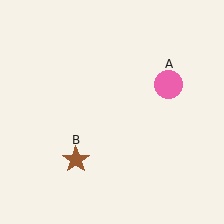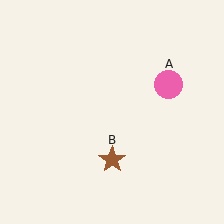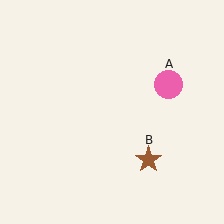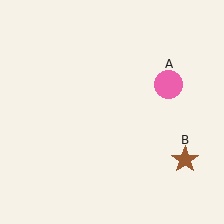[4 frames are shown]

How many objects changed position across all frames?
1 object changed position: brown star (object B).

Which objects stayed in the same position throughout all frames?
Pink circle (object A) remained stationary.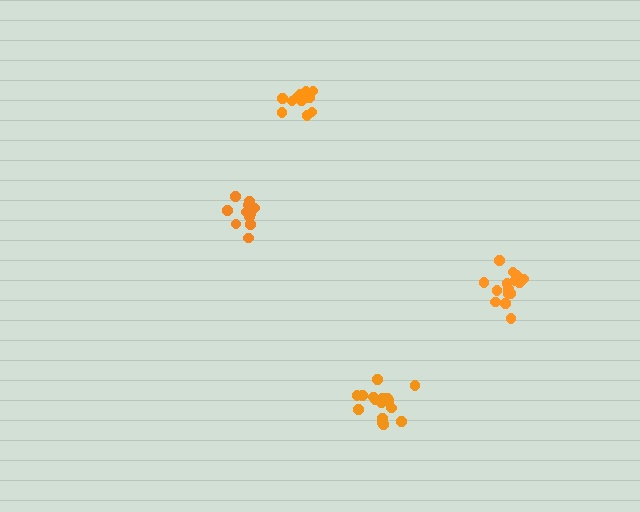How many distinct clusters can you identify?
There are 4 distinct clusters.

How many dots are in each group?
Group 1: 16 dots, Group 2: 16 dots, Group 3: 11 dots, Group 4: 11 dots (54 total).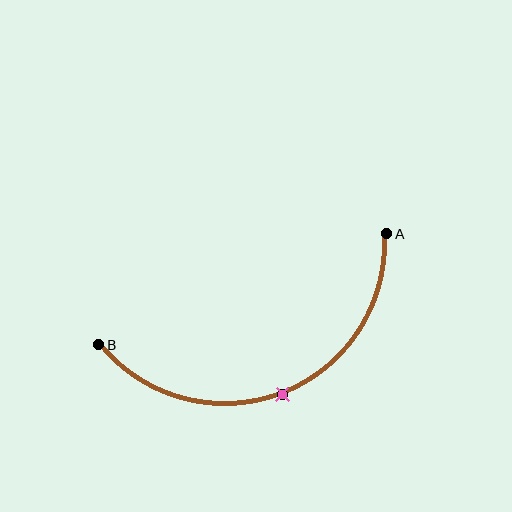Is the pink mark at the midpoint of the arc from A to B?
Yes. The pink mark lies on the arc at equal arc-length from both A and B — it is the arc midpoint.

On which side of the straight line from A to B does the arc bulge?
The arc bulges below the straight line connecting A and B.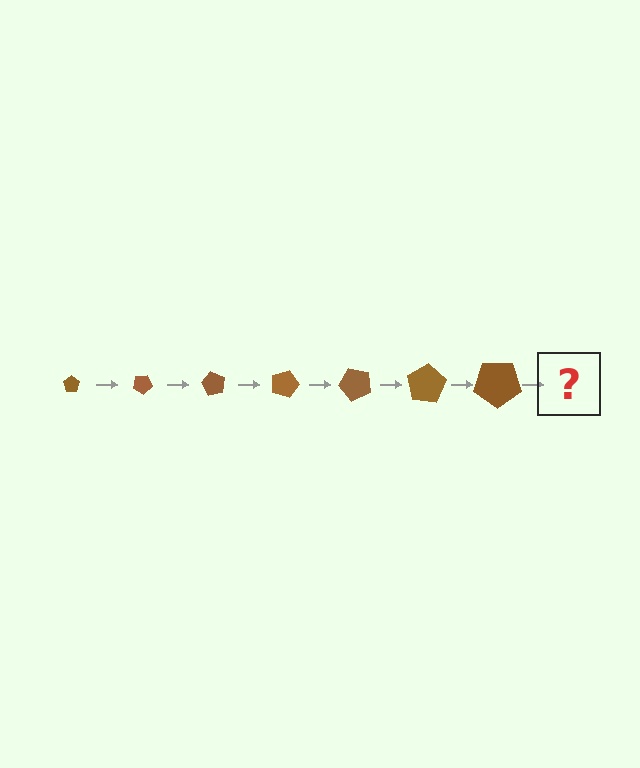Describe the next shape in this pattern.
It should be a pentagon, larger than the previous one and rotated 210 degrees from the start.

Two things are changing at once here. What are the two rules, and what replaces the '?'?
The two rules are that the pentagon grows larger each step and it rotates 30 degrees each step. The '?' should be a pentagon, larger than the previous one and rotated 210 degrees from the start.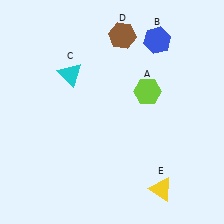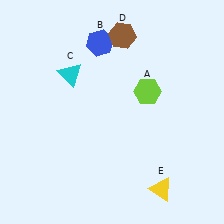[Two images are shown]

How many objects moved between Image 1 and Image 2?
1 object moved between the two images.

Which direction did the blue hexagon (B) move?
The blue hexagon (B) moved left.